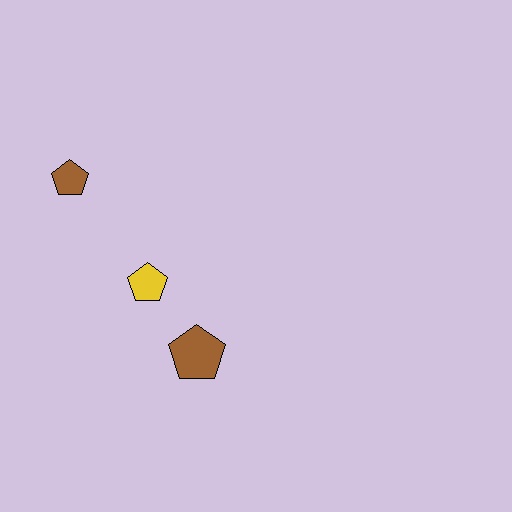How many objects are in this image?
There are 3 objects.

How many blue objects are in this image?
There are no blue objects.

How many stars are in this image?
There are no stars.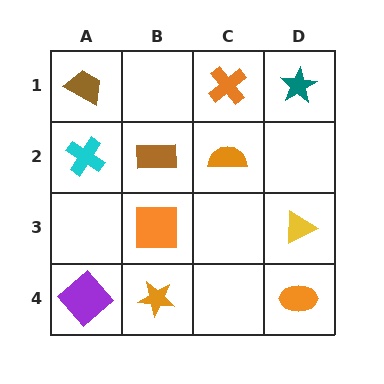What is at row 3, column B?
An orange square.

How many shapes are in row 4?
3 shapes.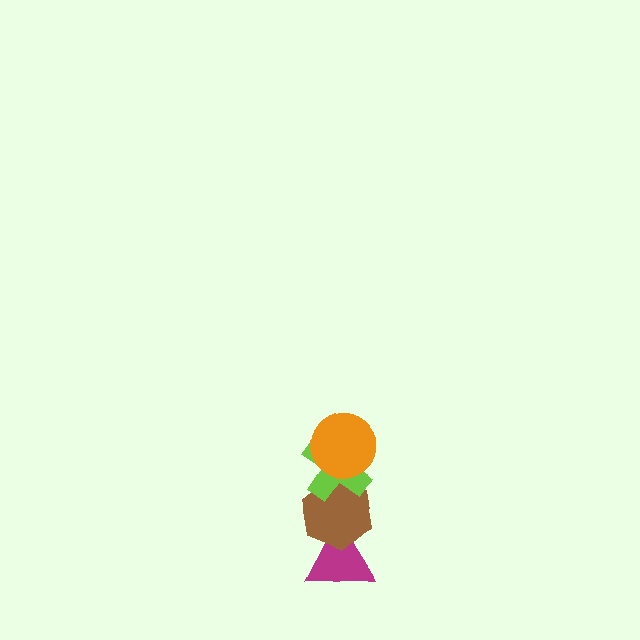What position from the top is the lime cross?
The lime cross is 2nd from the top.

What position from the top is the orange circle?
The orange circle is 1st from the top.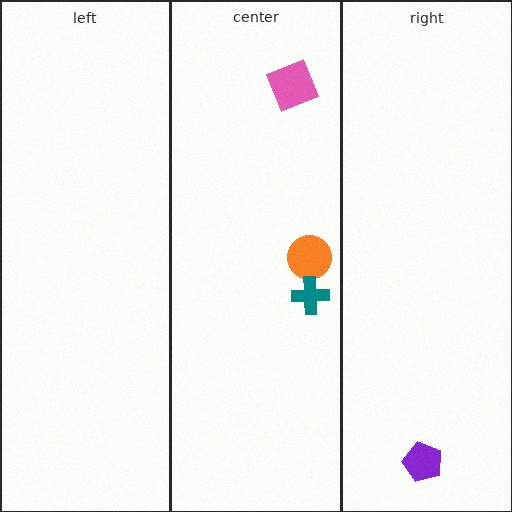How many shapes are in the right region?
1.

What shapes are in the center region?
The pink square, the orange circle, the teal cross.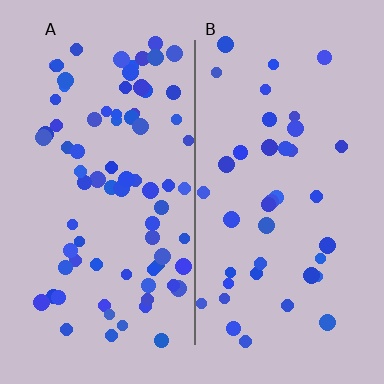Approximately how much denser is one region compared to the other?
Approximately 2.0× — region A over region B.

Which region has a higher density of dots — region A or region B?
A (the left).